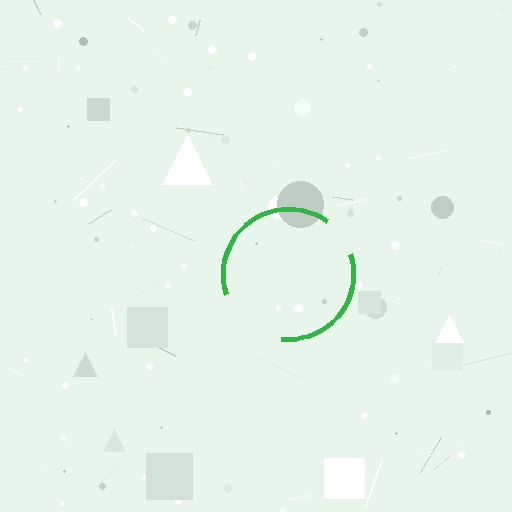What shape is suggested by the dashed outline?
The dashed outline suggests a circle.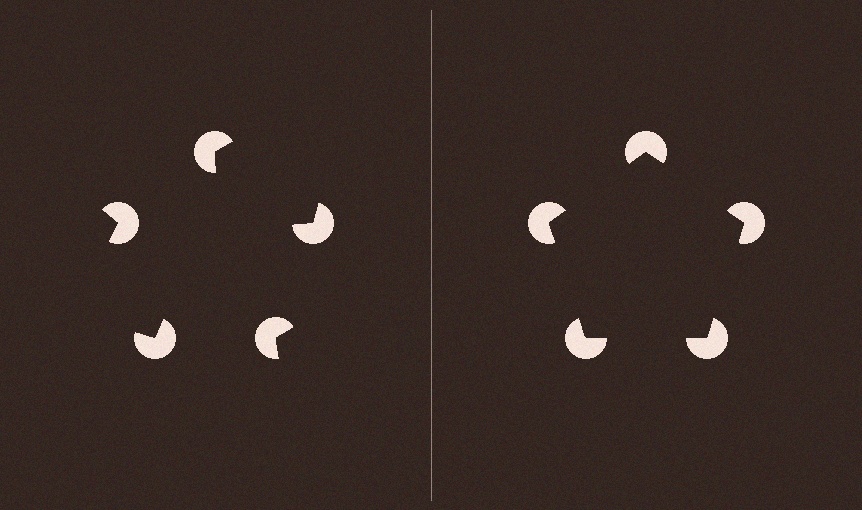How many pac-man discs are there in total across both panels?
10 — 5 on each side.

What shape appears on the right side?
An illusory pentagon.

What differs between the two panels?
The pac-man discs are positioned identically on both sides; only the wedge orientations differ. On the right they align to a pentagon; on the left they are misaligned.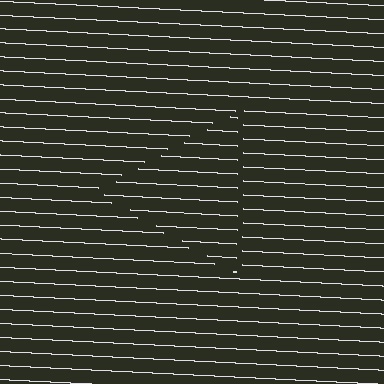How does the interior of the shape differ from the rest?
The interior of the shape contains the same grating, shifted by half a period — the contour is defined by the phase discontinuity where line-ends from the inner and outer gratings abut.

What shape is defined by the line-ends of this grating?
An illusory triangle. The interior of the shape contains the same grating, shifted by half a period — the contour is defined by the phase discontinuity where line-ends from the inner and outer gratings abut.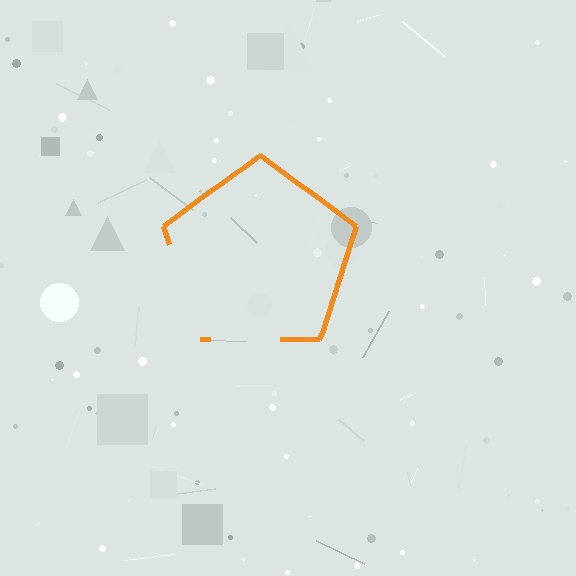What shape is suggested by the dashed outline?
The dashed outline suggests a pentagon.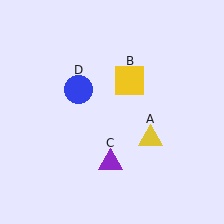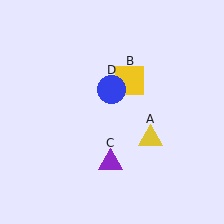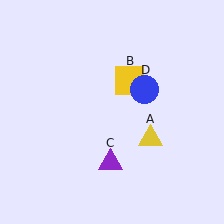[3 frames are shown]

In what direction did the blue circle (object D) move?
The blue circle (object D) moved right.